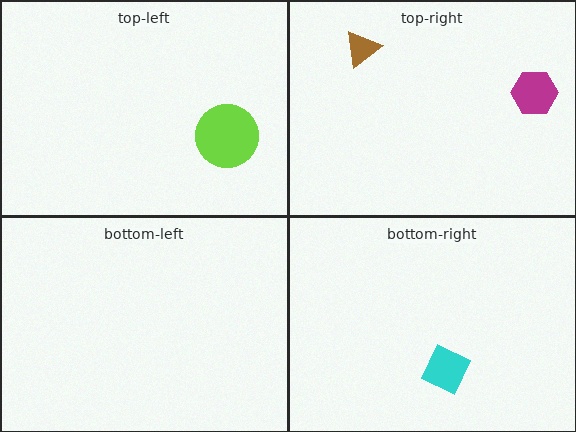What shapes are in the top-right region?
The brown triangle, the magenta hexagon.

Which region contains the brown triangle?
The top-right region.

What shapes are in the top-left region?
The lime circle.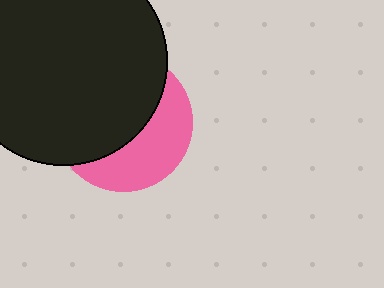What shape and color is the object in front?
The object in front is a black circle.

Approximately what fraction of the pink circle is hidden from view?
Roughly 60% of the pink circle is hidden behind the black circle.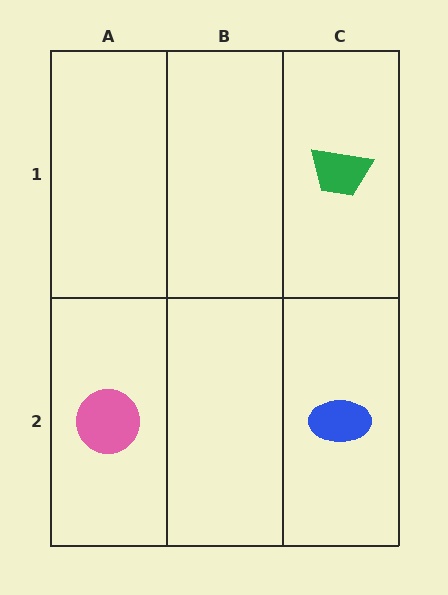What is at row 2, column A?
A pink circle.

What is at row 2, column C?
A blue ellipse.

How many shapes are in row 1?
1 shape.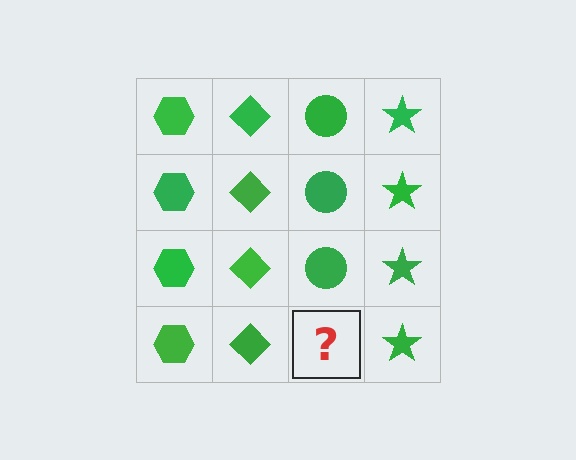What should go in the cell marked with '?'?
The missing cell should contain a green circle.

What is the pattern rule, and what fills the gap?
The rule is that each column has a consistent shape. The gap should be filled with a green circle.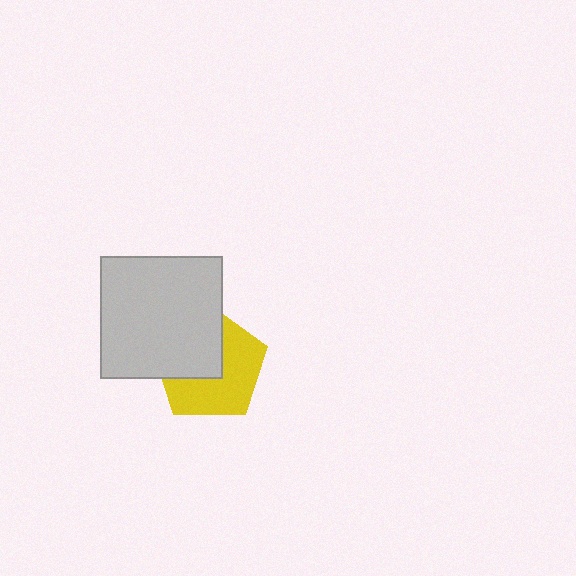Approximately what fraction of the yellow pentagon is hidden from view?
Roughly 44% of the yellow pentagon is hidden behind the light gray square.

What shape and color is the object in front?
The object in front is a light gray square.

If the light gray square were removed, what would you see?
You would see the complete yellow pentagon.